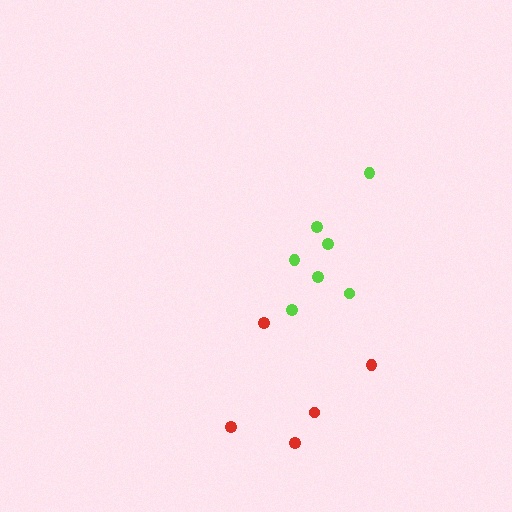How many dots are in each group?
Group 1: 5 dots, Group 2: 7 dots (12 total).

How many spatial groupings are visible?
There are 2 spatial groupings.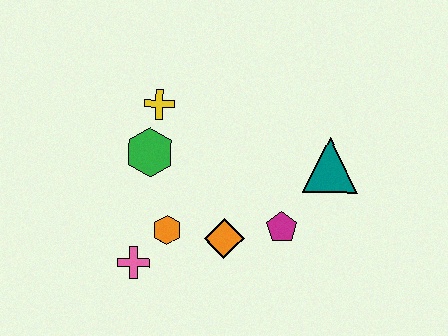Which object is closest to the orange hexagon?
The pink cross is closest to the orange hexagon.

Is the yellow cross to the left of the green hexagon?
No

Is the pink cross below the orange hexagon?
Yes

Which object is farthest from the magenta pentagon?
The yellow cross is farthest from the magenta pentagon.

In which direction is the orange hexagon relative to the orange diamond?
The orange hexagon is to the left of the orange diamond.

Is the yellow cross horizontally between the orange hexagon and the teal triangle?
No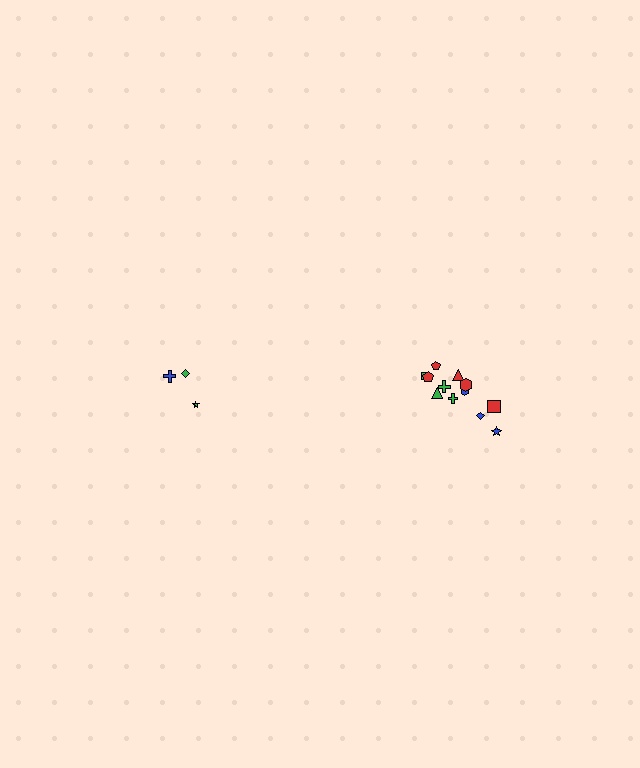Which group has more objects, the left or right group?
The right group.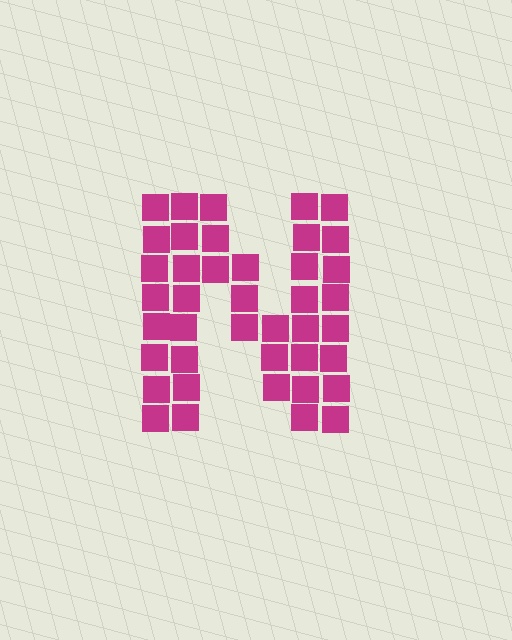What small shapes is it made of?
It is made of small squares.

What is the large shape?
The large shape is the letter N.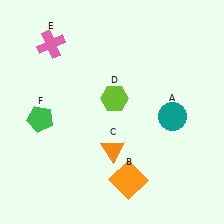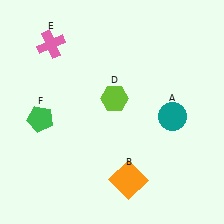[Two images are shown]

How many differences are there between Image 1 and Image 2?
There is 1 difference between the two images.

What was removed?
The orange triangle (C) was removed in Image 2.